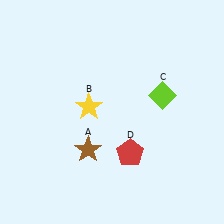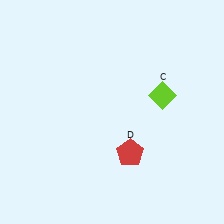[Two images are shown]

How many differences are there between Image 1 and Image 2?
There are 2 differences between the two images.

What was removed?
The brown star (A), the yellow star (B) were removed in Image 2.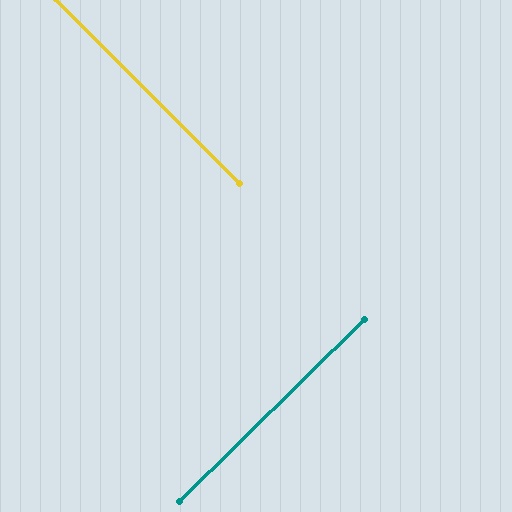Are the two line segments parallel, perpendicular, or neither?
Perpendicular — they meet at approximately 89°.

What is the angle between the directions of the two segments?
Approximately 89 degrees.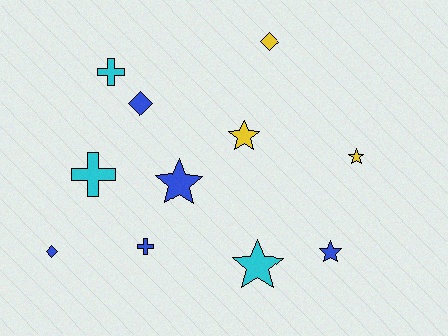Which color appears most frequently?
Blue, with 5 objects.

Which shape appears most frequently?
Star, with 5 objects.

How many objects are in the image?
There are 11 objects.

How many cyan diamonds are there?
There are no cyan diamonds.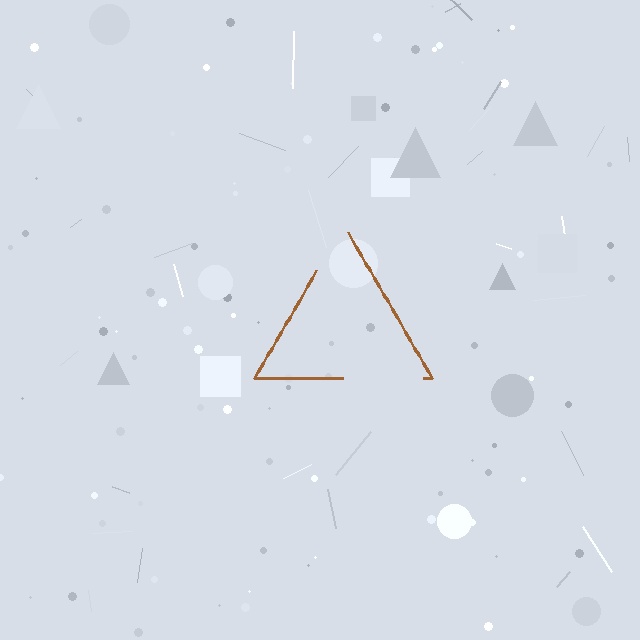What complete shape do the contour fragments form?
The contour fragments form a triangle.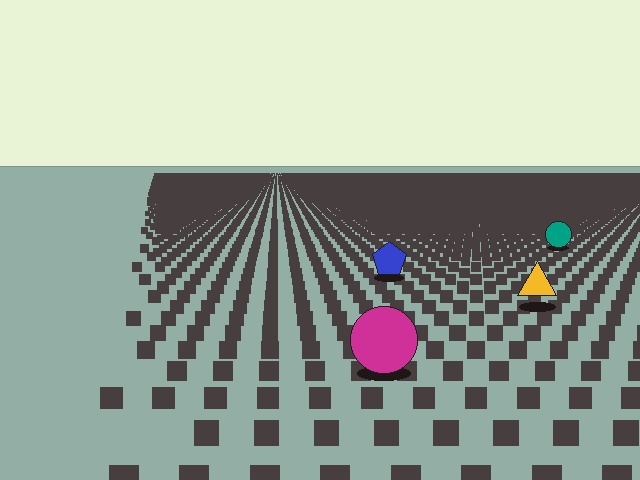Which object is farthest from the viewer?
The teal circle is farthest from the viewer. It appears smaller and the ground texture around it is denser.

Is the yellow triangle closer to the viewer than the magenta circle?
No. The magenta circle is closer — you can tell from the texture gradient: the ground texture is coarser near it.